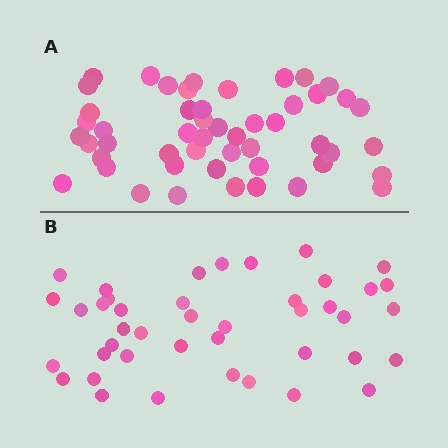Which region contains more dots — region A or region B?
Region A (the top region) has more dots.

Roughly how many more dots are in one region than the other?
Region A has roughly 8 or so more dots than region B.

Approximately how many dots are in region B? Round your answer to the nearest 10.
About 40 dots. (The exact count is 42, which rounds to 40.)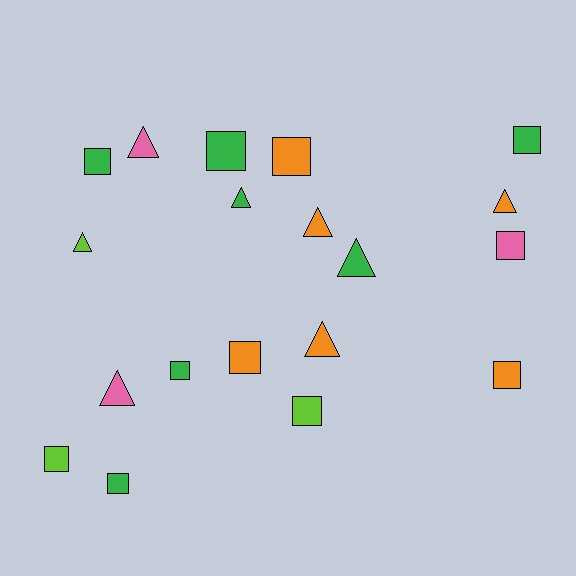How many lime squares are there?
There are 2 lime squares.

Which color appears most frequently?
Green, with 7 objects.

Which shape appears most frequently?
Square, with 11 objects.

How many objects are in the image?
There are 19 objects.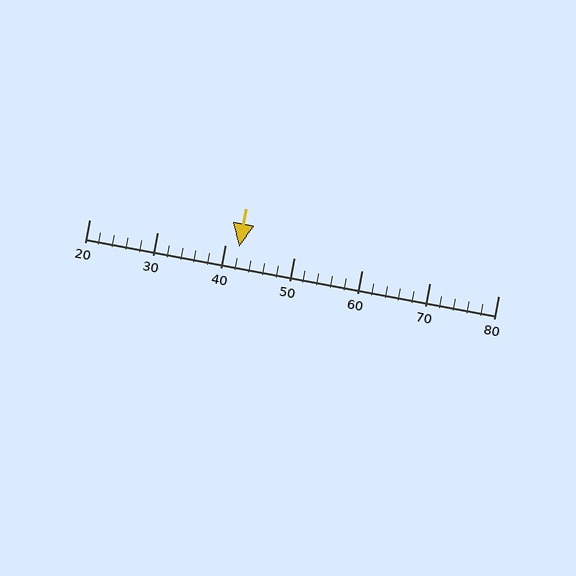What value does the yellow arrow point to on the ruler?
The yellow arrow points to approximately 42.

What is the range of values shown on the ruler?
The ruler shows values from 20 to 80.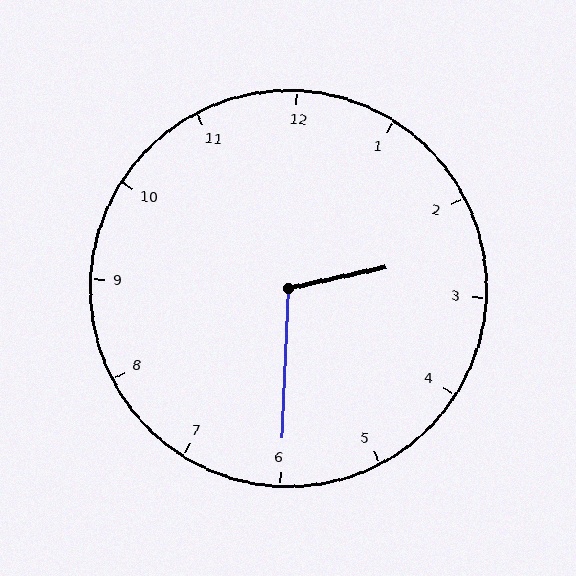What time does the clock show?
2:30.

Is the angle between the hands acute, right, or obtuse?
It is obtuse.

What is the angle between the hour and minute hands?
Approximately 105 degrees.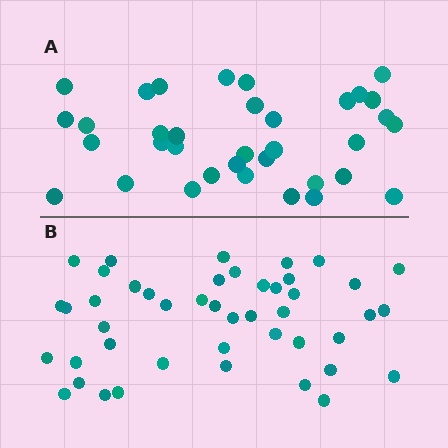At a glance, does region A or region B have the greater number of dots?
Region B (the bottom region) has more dots.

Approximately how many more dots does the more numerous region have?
Region B has roughly 10 or so more dots than region A.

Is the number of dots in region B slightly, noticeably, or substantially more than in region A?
Region B has noticeably more, but not dramatically so. The ratio is roughly 1.3 to 1.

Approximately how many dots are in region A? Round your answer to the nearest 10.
About 40 dots. (The exact count is 35, which rounds to 40.)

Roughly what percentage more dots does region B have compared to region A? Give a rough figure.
About 30% more.